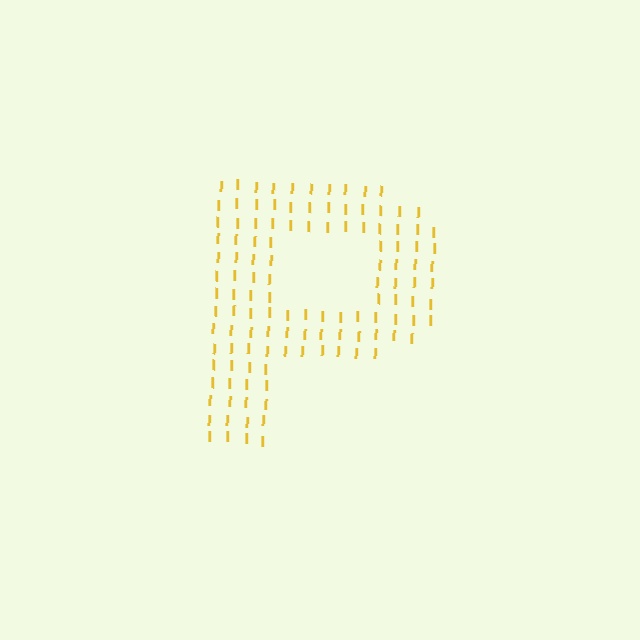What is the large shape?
The large shape is the letter P.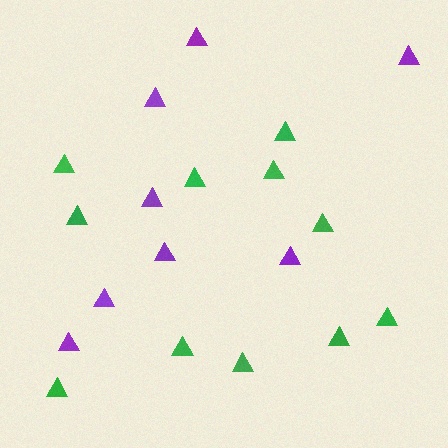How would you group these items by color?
There are 2 groups: one group of green triangles (11) and one group of purple triangles (8).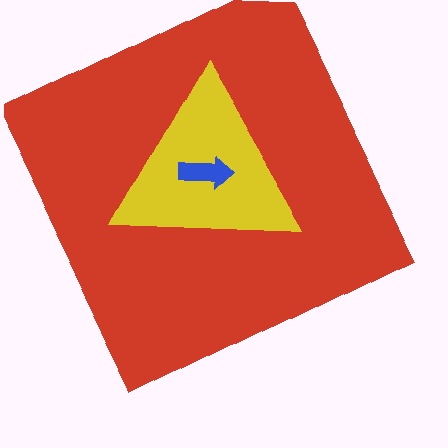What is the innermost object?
The blue arrow.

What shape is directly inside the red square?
The yellow triangle.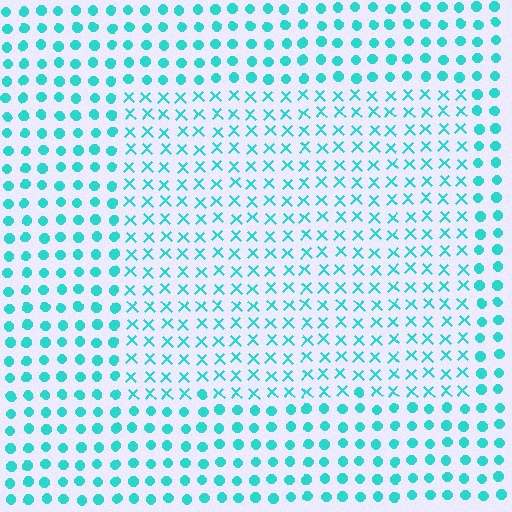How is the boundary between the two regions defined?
The boundary is defined by a change in element shape: X marks inside vs. circles outside. All elements share the same color and spacing.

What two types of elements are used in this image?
The image uses X marks inside the rectangle region and circles outside it.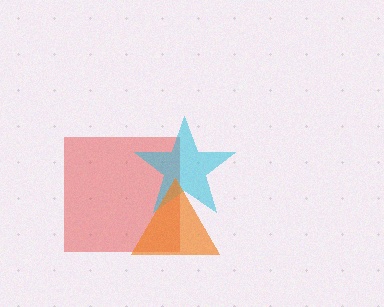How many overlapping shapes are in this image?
There are 3 overlapping shapes in the image.